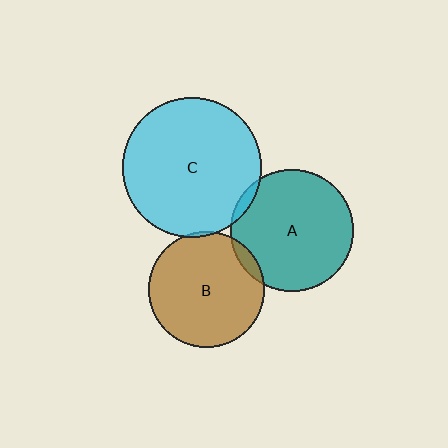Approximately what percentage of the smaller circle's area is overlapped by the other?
Approximately 5%.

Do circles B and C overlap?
Yes.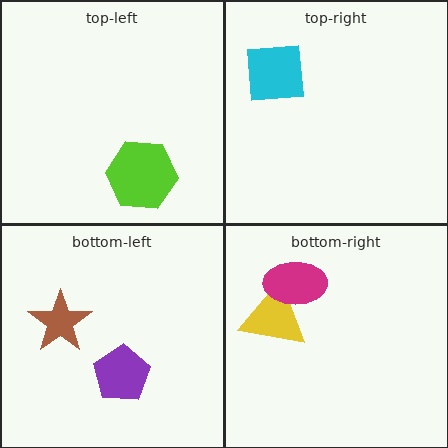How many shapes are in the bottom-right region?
2.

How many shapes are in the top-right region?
1.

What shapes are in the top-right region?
The cyan square.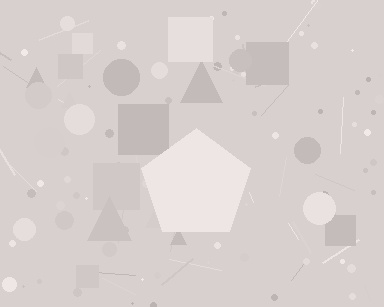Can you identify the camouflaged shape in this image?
The camouflaged shape is a pentagon.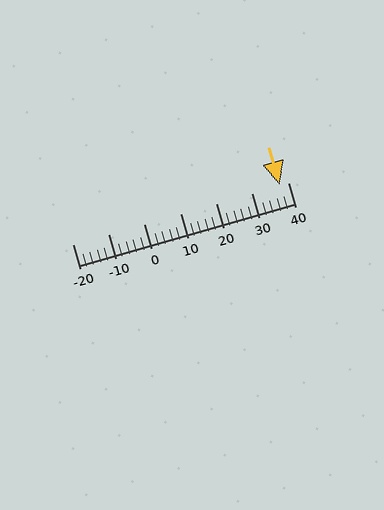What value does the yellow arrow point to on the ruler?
The yellow arrow points to approximately 38.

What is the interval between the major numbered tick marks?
The major tick marks are spaced 10 units apart.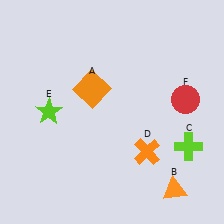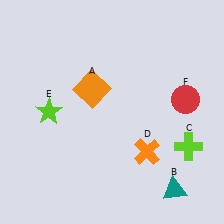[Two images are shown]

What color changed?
The triangle (B) changed from orange in Image 1 to teal in Image 2.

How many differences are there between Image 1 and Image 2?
There is 1 difference between the two images.